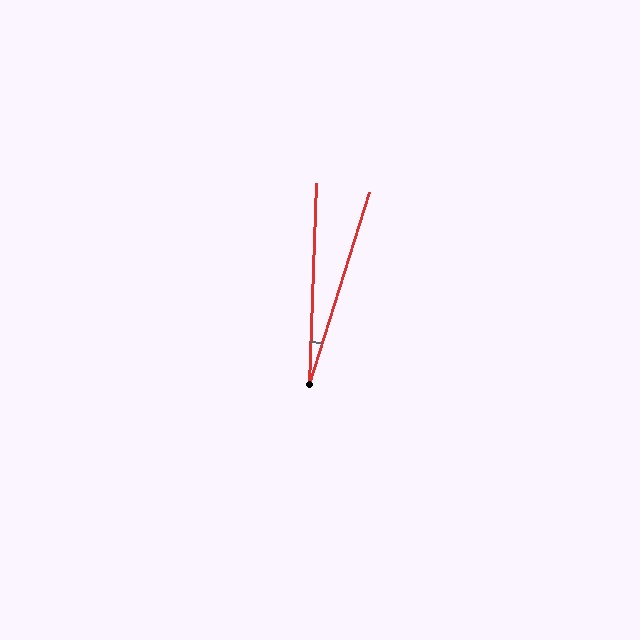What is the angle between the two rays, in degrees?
Approximately 15 degrees.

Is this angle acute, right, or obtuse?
It is acute.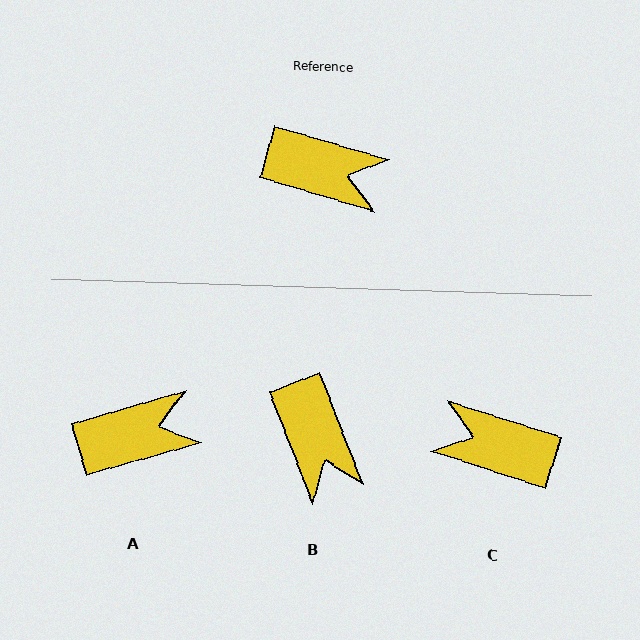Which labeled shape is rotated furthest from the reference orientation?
C, about 179 degrees away.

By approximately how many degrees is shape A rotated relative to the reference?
Approximately 33 degrees counter-clockwise.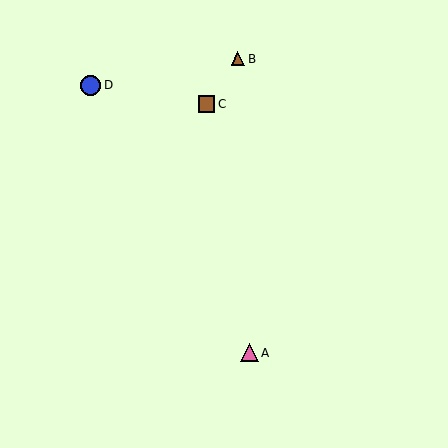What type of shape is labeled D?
Shape D is a blue circle.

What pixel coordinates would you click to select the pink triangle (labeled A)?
Click at (249, 353) to select the pink triangle A.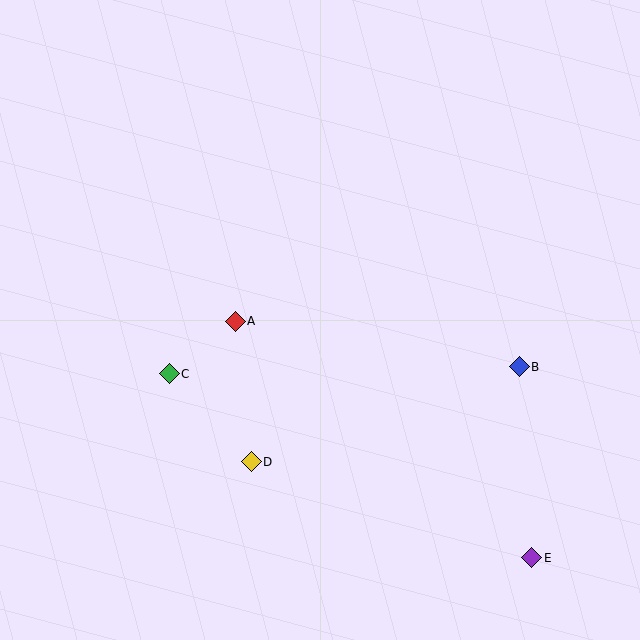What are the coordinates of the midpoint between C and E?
The midpoint between C and E is at (350, 466).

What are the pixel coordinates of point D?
Point D is at (251, 462).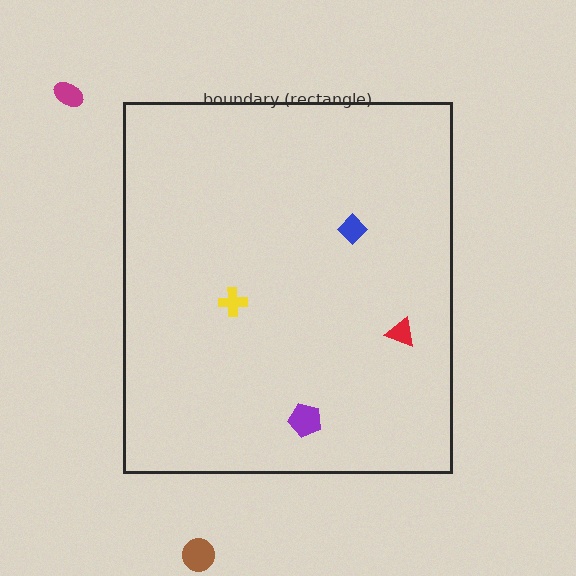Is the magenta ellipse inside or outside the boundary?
Outside.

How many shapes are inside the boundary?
4 inside, 2 outside.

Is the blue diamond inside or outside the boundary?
Inside.